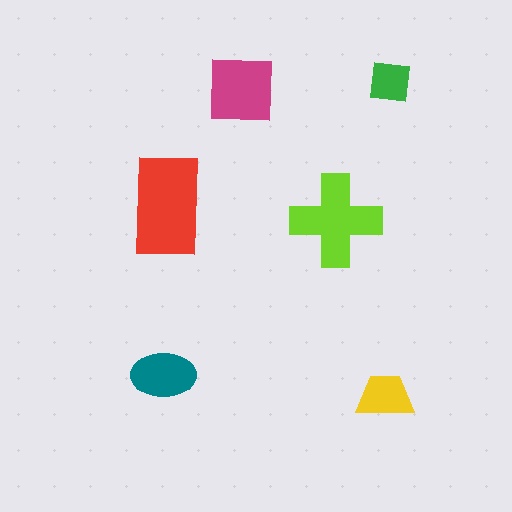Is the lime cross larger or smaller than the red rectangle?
Smaller.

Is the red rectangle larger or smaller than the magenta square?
Larger.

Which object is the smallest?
The green square.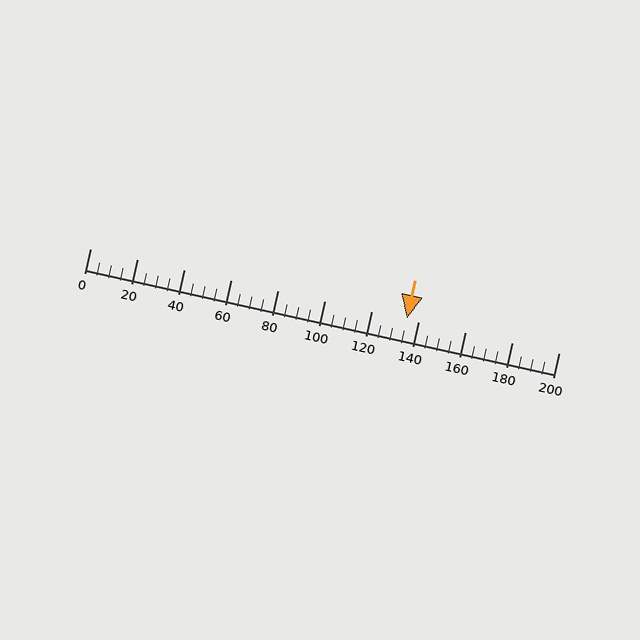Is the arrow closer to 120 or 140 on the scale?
The arrow is closer to 140.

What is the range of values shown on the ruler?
The ruler shows values from 0 to 200.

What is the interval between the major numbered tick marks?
The major tick marks are spaced 20 units apart.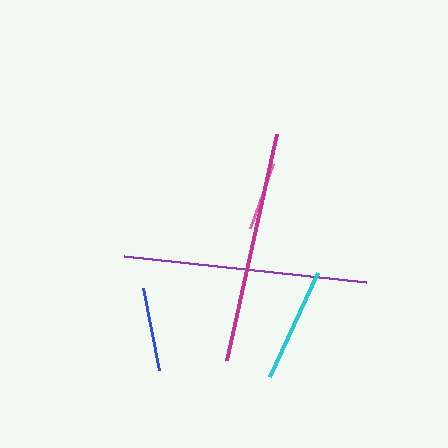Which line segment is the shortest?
The pink line is the shortest at approximately 69 pixels.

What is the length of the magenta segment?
The magenta segment is approximately 231 pixels long.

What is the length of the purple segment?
The purple segment is approximately 243 pixels long.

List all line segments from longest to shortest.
From longest to shortest: purple, magenta, cyan, blue, pink.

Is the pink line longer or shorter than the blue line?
The blue line is longer than the pink line.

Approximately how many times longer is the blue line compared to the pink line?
The blue line is approximately 1.2 times the length of the pink line.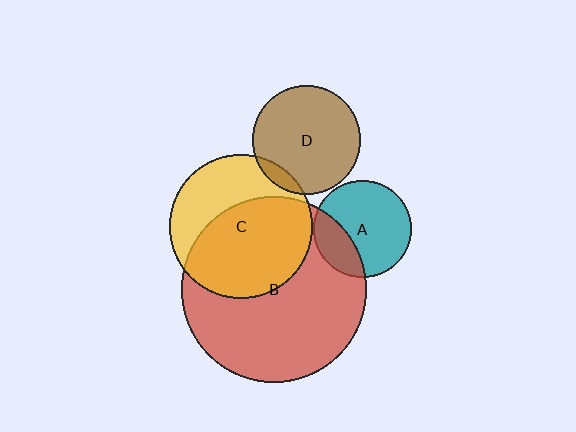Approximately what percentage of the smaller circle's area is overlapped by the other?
Approximately 25%.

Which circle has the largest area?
Circle B (red).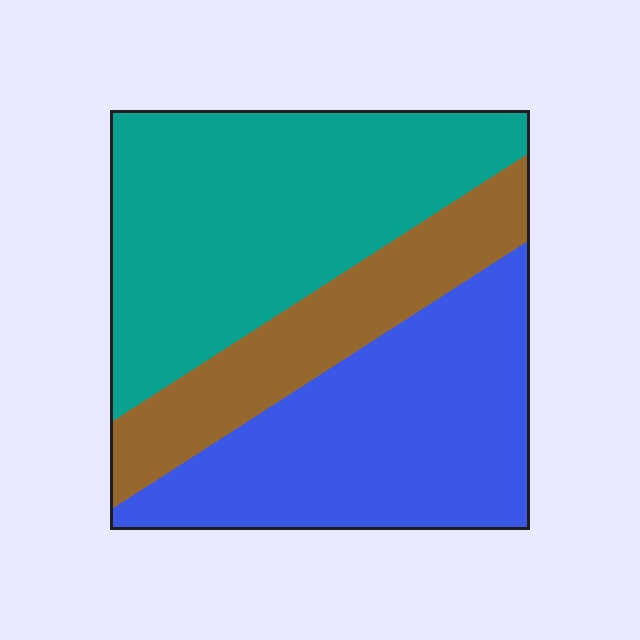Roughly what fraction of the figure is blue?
Blue takes up about three eighths (3/8) of the figure.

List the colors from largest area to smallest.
From largest to smallest: teal, blue, brown.